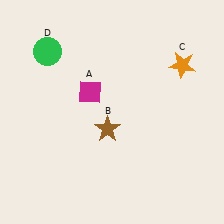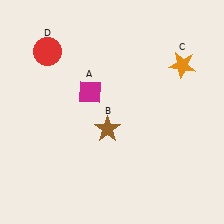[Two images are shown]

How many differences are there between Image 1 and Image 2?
There is 1 difference between the two images.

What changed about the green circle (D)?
In Image 1, D is green. In Image 2, it changed to red.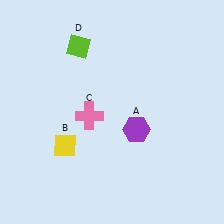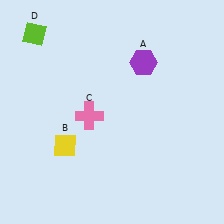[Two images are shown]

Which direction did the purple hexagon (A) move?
The purple hexagon (A) moved up.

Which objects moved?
The objects that moved are: the purple hexagon (A), the lime diamond (D).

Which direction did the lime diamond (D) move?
The lime diamond (D) moved left.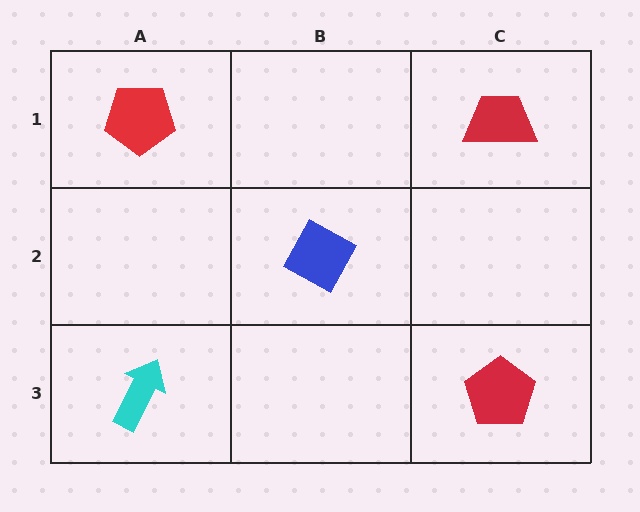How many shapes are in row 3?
2 shapes.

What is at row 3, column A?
A cyan arrow.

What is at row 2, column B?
A blue diamond.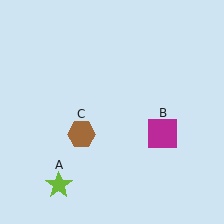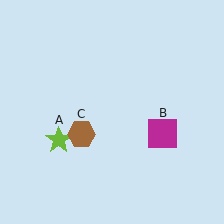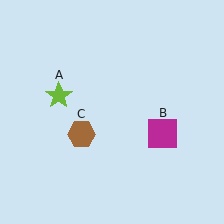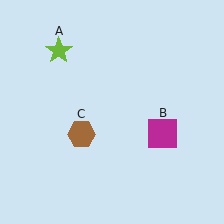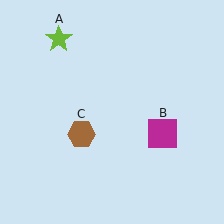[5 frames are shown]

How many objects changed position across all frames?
1 object changed position: lime star (object A).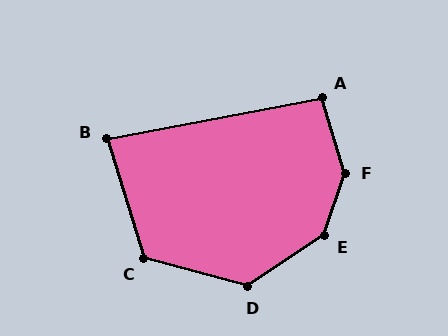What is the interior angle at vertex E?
Approximately 142 degrees (obtuse).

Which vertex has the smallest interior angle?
B, at approximately 84 degrees.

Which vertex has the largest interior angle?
F, at approximately 145 degrees.